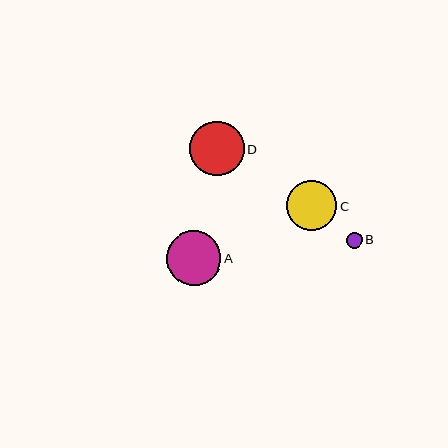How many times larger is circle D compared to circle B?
Circle D is approximately 3.4 times the size of circle B.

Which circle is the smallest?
Circle B is the smallest with a size of approximately 16 pixels.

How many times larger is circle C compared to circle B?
Circle C is approximately 3.2 times the size of circle B.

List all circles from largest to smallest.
From largest to smallest: A, D, C, B.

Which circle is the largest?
Circle A is the largest with a size of approximately 55 pixels.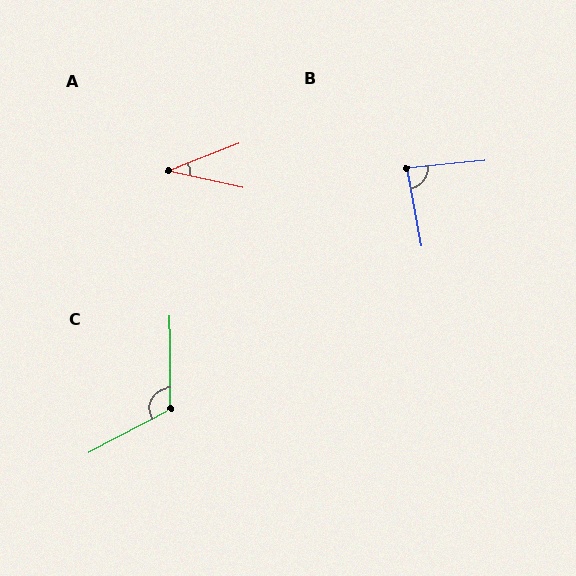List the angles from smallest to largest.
A (34°), B (85°), C (118°).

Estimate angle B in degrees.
Approximately 85 degrees.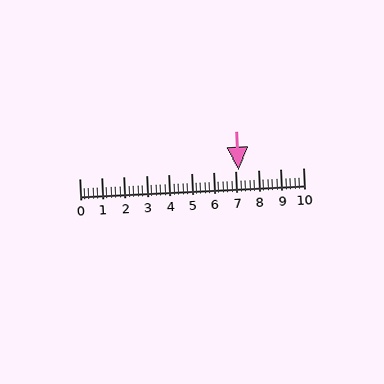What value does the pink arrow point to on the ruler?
The pink arrow points to approximately 7.1.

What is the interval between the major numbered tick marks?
The major tick marks are spaced 1 units apart.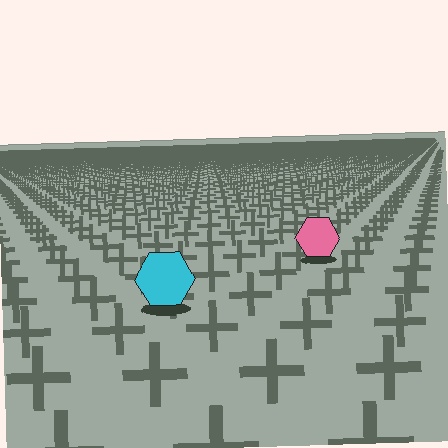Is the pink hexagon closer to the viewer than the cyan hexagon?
No. The cyan hexagon is closer — you can tell from the texture gradient: the ground texture is coarser near it.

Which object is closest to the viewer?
The cyan hexagon is closest. The texture marks near it are larger and more spread out.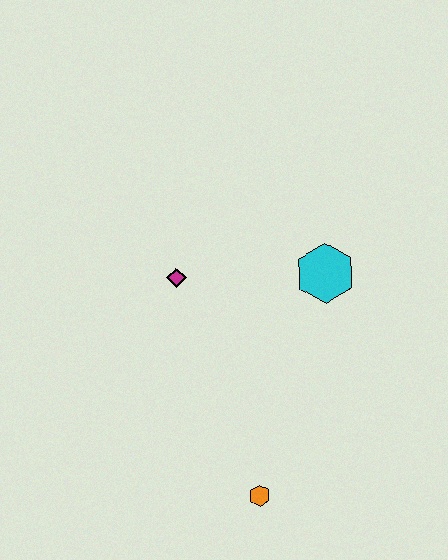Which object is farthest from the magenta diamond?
The orange hexagon is farthest from the magenta diamond.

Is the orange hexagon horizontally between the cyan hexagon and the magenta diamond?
Yes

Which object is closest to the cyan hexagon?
The magenta diamond is closest to the cyan hexagon.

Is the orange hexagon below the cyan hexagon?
Yes